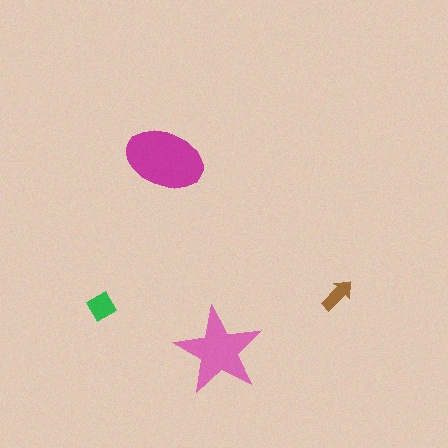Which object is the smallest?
The brown arrow.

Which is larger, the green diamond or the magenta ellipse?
The magenta ellipse.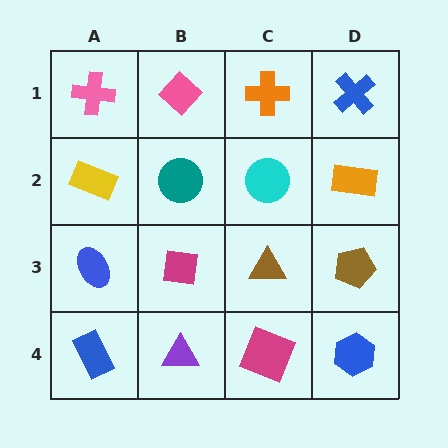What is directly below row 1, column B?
A teal circle.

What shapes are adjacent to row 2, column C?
An orange cross (row 1, column C), a brown triangle (row 3, column C), a teal circle (row 2, column B), an orange rectangle (row 2, column D).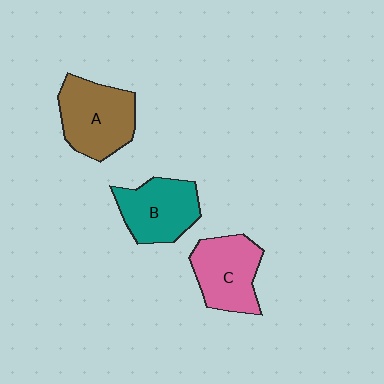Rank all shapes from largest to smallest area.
From largest to smallest: A (brown), C (pink), B (teal).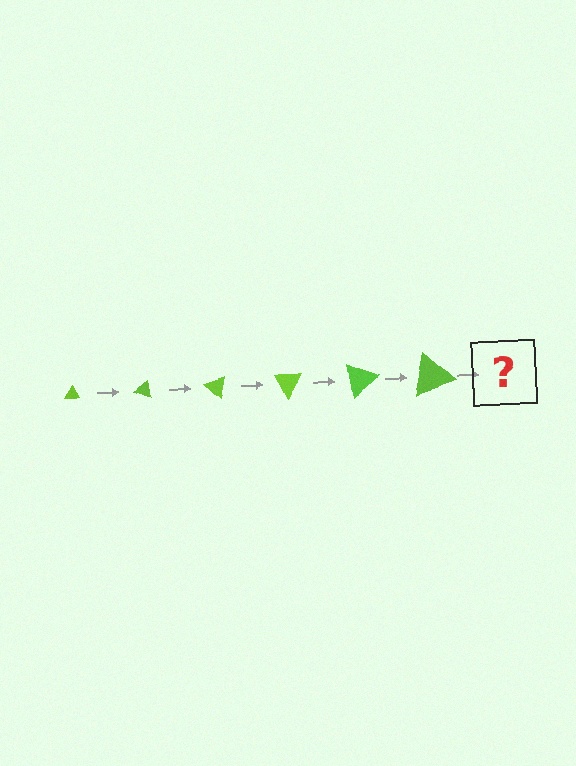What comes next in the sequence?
The next element should be a triangle, larger than the previous one and rotated 120 degrees from the start.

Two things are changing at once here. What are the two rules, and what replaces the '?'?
The two rules are that the triangle grows larger each step and it rotates 20 degrees each step. The '?' should be a triangle, larger than the previous one and rotated 120 degrees from the start.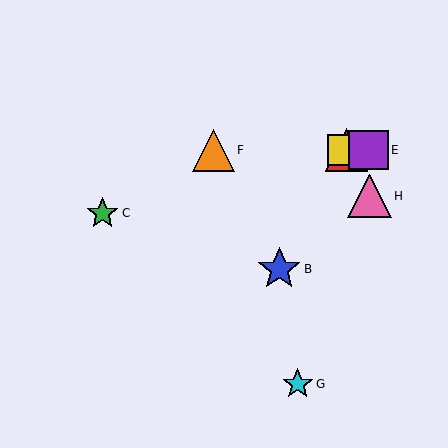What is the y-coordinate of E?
Object E is at y≈150.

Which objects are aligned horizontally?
Objects A, D, E, F are aligned horizontally.